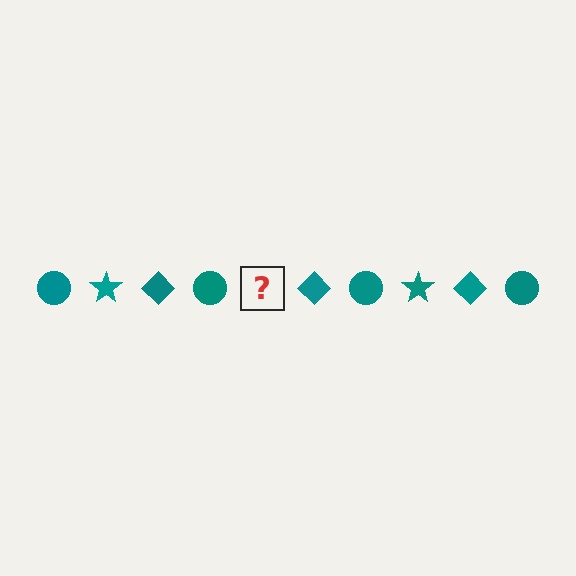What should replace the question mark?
The question mark should be replaced with a teal star.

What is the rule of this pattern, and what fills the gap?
The rule is that the pattern cycles through circle, star, diamond shapes in teal. The gap should be filled with a teal star.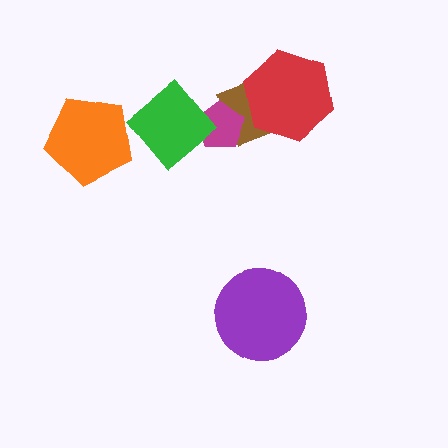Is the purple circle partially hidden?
No, no other shape covers it.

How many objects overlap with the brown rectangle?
2 objects overlap with the brown rectangle.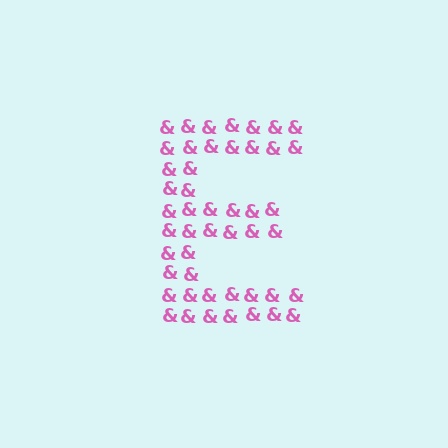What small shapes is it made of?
It is made of small ampersands.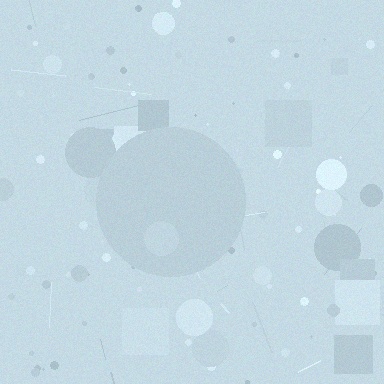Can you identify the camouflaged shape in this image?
The camouflaged shape is a circle.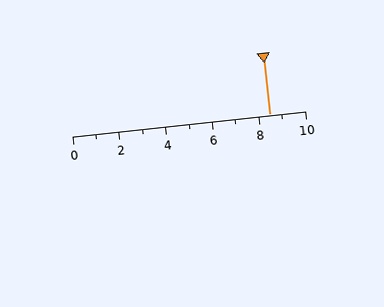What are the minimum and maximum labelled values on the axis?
The axis runs from 0 to 10.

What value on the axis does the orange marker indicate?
The marker indicates approximately 8.5.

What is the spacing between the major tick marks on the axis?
The major ticks are spaced 2 apart.